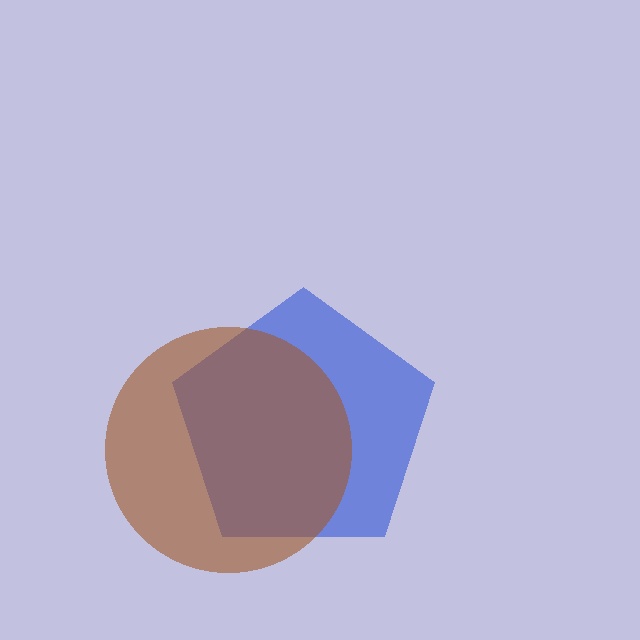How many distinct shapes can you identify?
There are 2 distinct shapes: a blue pentagon, a brown circle.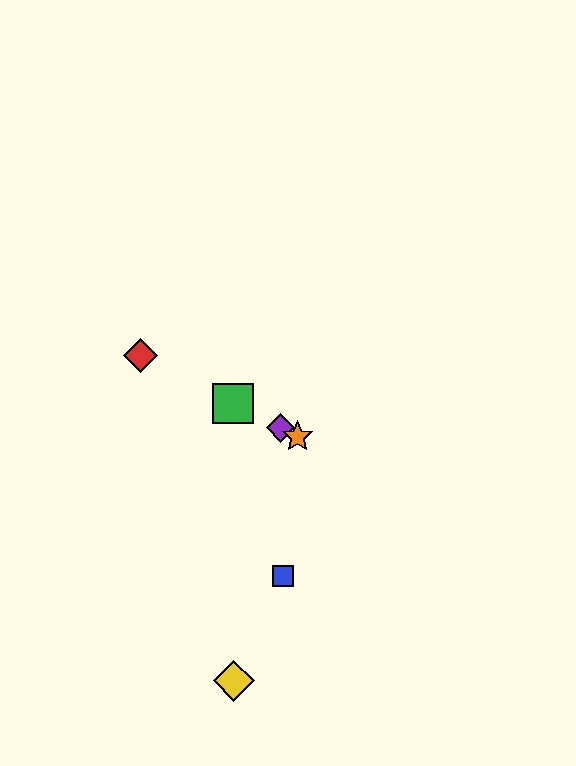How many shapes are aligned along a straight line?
4 shapes (the red diamond, the green square, the purple diamond, the orange star) are aligned along a straight line.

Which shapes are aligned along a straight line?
The red diamond, the green square, the purple diamond, the orange star are aligned along a straight line.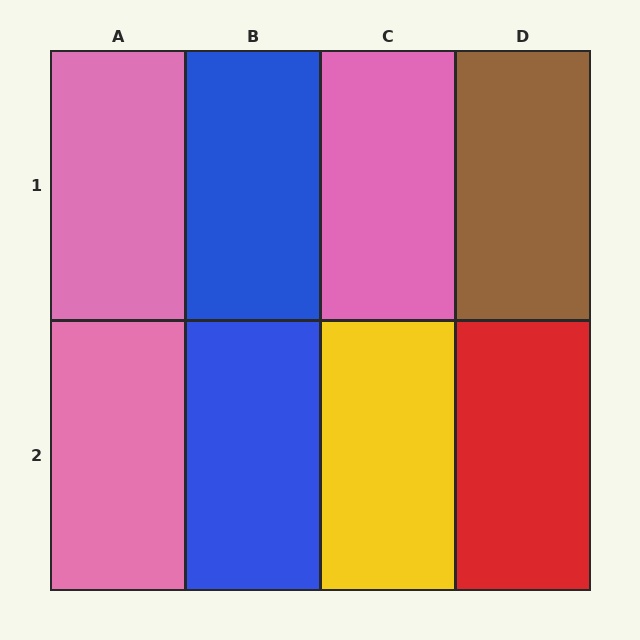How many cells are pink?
3 cells are pink.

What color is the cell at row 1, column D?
Brown.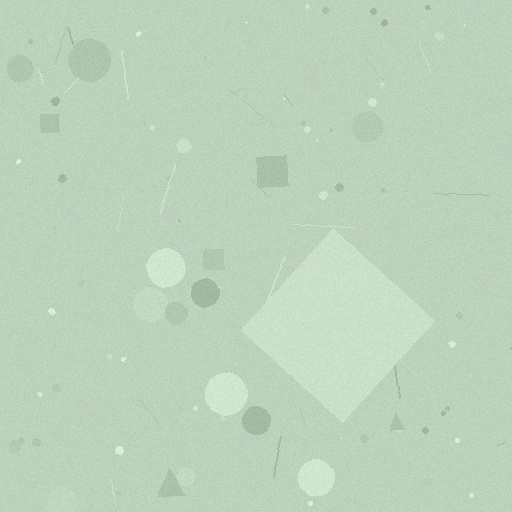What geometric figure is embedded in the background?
A diamond is embedded in the background.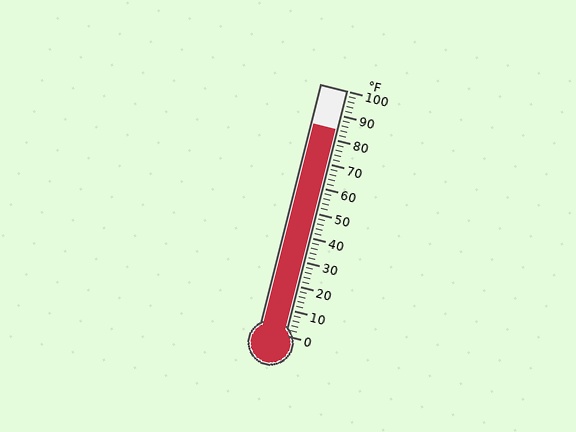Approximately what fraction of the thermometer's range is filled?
The thermometer is filled to approximately 85% of its range.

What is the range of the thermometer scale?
The thermometer scale ranges from 0°F to 100°F.